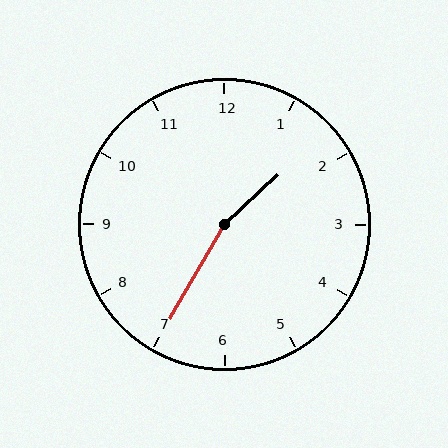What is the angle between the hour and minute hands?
Approximately 162 degrees.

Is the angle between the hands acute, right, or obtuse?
It is obtuse.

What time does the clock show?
1:35.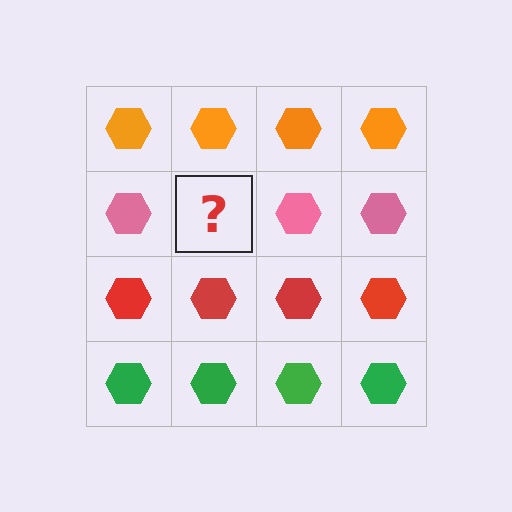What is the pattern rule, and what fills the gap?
The rule is that each row has a consistent color. The gap should be filled with a pink hexagon.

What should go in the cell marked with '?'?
The missing cell should contain a pink hexagon.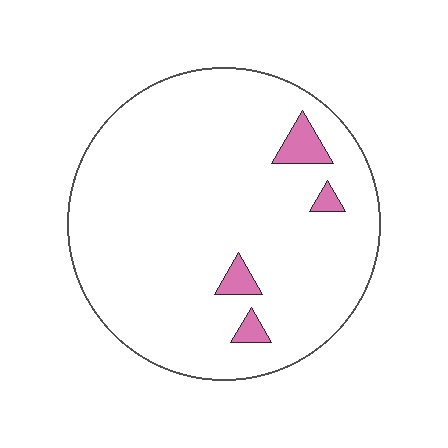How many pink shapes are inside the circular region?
4.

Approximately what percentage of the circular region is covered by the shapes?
Approximately 5%.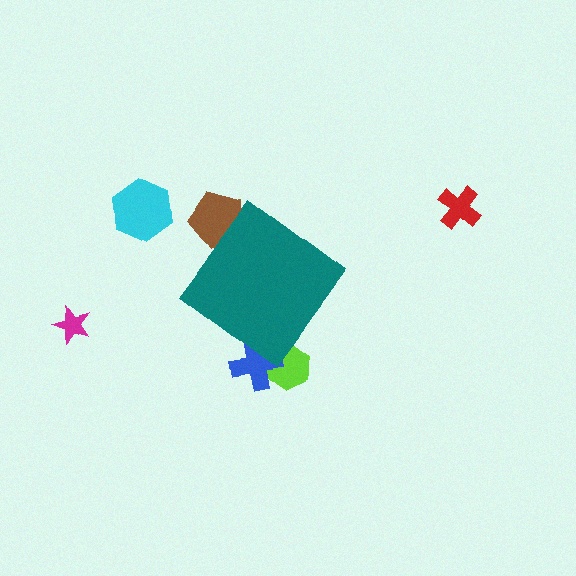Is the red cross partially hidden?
No, the red cross is fully visible.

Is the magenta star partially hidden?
No, the magenta star is fully visible.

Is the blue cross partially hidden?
Yes, the blue cross is partially hidden behind the teal diamond.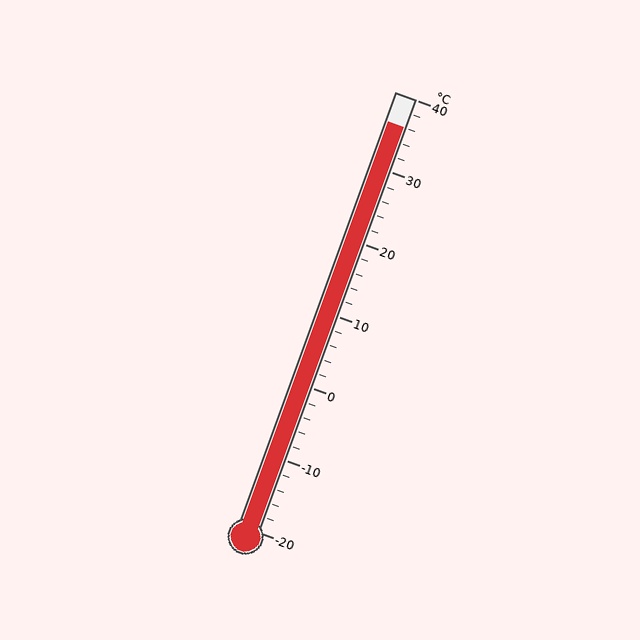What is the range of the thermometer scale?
The thermometer scale ranges from -20°C to 40°C.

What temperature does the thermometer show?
The thermometer shows approximately 36°C.